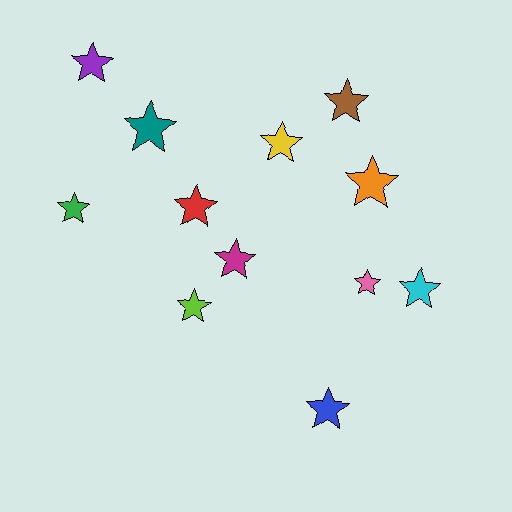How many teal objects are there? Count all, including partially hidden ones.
There is 1 teal object.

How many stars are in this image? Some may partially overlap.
There are 12 stars.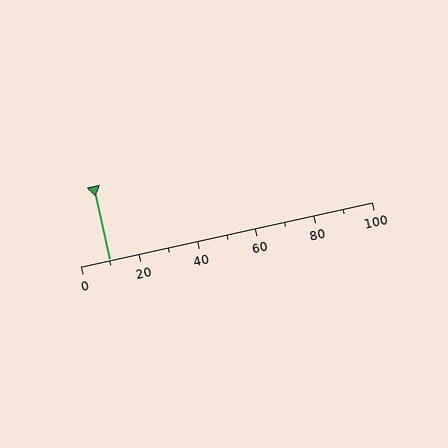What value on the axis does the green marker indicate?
The marker indicates approximately 10.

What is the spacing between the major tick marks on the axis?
The major ticks are spaced 20 apart.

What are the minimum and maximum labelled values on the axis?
The axis runs from 0 to 100.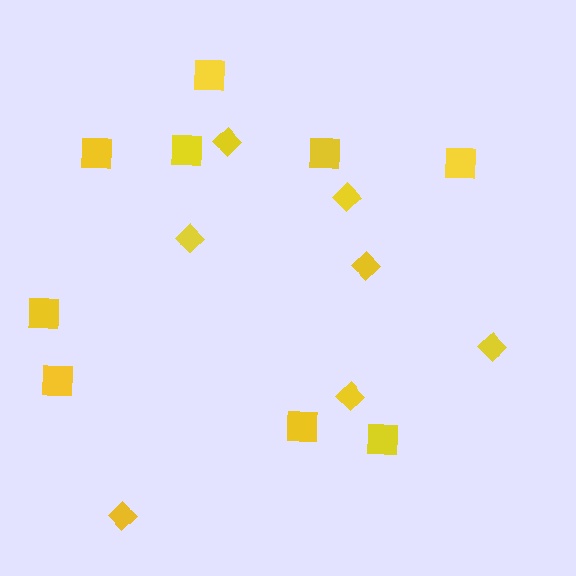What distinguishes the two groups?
There are 2 groups: one group of squares (9) and one group of diamonds (7).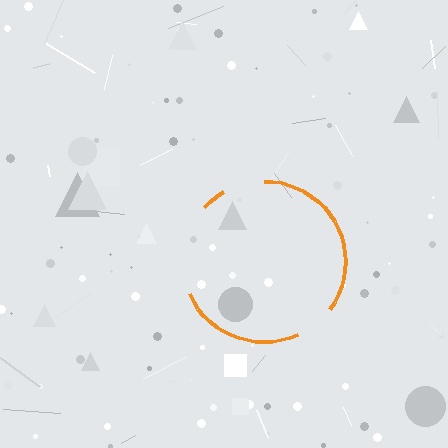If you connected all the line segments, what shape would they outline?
They would outline a circle.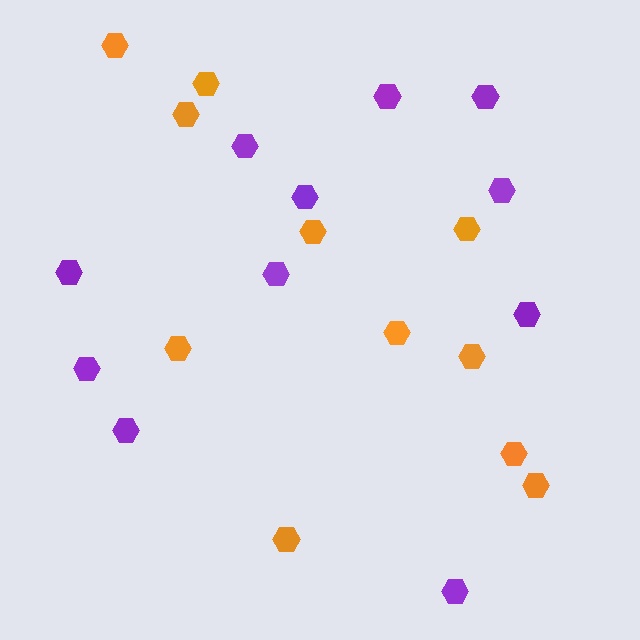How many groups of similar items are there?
There are 2 groups: one group of orange hexagons (11) and one group of purple hexagons (11).